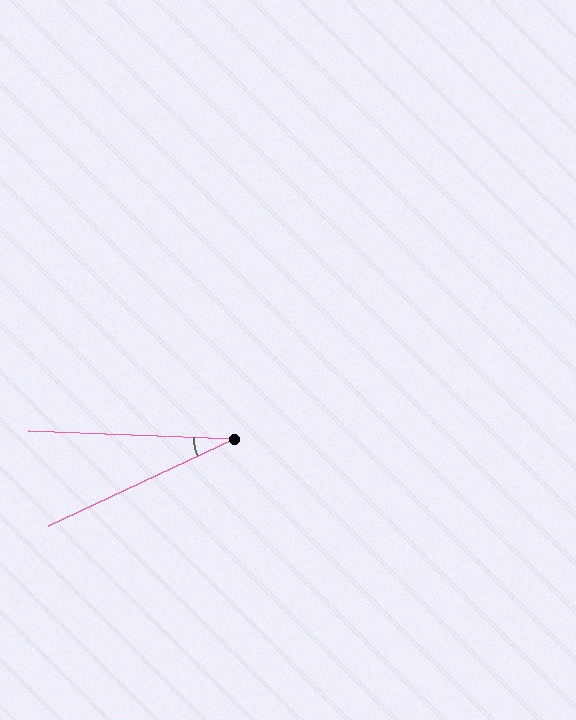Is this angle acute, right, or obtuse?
It is acute.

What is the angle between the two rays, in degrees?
Approximately 27 degrees.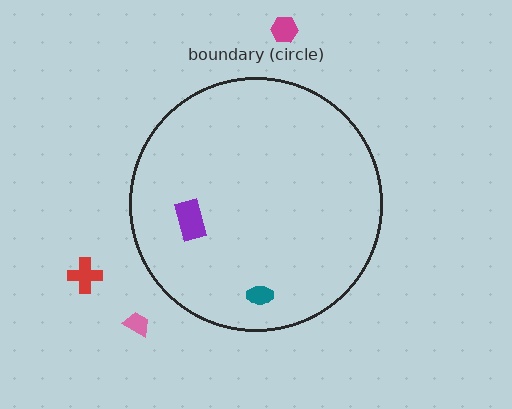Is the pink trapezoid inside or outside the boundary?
Outside.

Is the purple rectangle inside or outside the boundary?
Inside.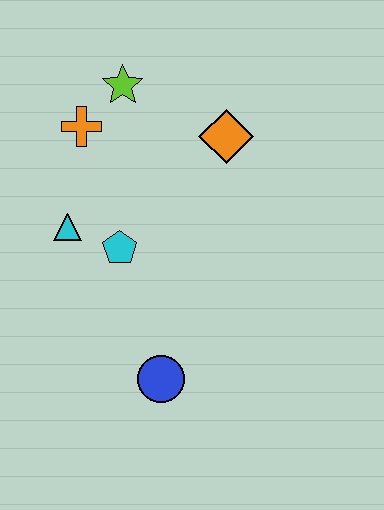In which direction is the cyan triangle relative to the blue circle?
The cyan triangle is above the blue circle.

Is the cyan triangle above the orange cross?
No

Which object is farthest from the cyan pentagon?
The lime star is farthest from the cyan pentagon.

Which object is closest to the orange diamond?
The lime star is closest to the orange diamond.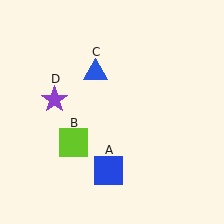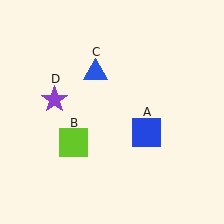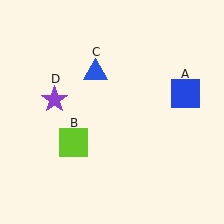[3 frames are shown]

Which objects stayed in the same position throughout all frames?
Lime square (object B) and blue triangle (object C) and purple star (object D) remained stationary.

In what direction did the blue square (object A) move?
The blue square (object A) moved up and to the right.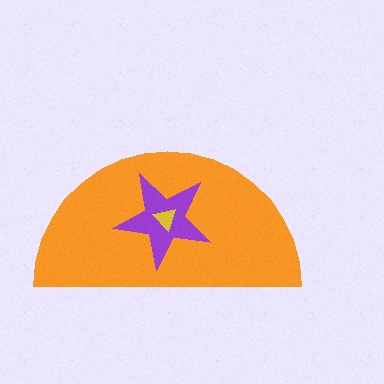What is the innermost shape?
The yellow triangle.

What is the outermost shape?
The orange semicircle.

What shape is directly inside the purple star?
The yellow triangle.